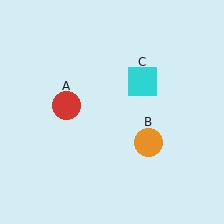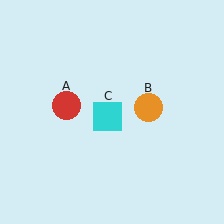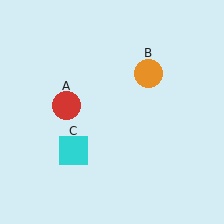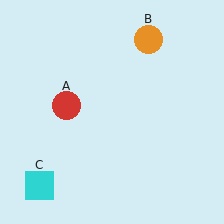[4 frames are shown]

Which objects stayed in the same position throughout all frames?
Red circle (object A) remained stationary.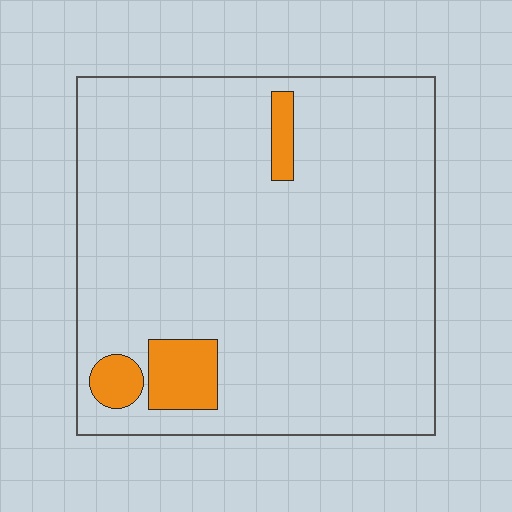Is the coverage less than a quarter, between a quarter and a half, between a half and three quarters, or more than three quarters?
Less than a quarter.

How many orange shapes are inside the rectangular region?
3.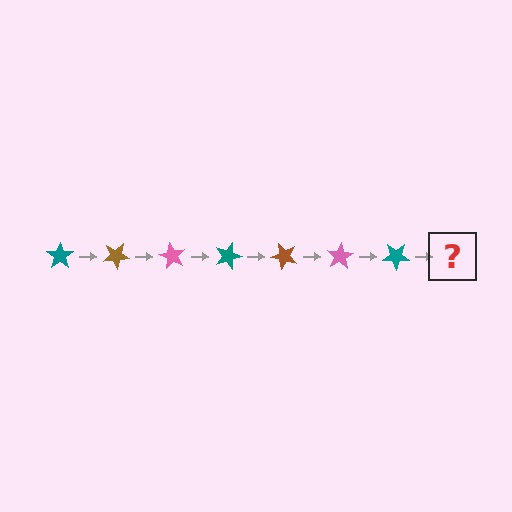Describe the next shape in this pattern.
It should be a brown star, rotated 210 degrees from the start.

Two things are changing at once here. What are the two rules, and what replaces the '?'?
The two rules are that it rotates 30 degrees each step and the color cycles through teal, brown, and pink. The '?' should be a brown star, rotated 210 degrees from the start.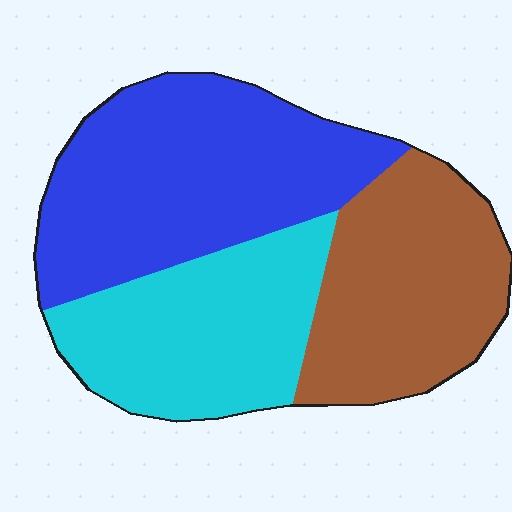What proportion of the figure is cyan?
Cyan takes up between a quarter and a half of the figure.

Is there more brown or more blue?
Blue.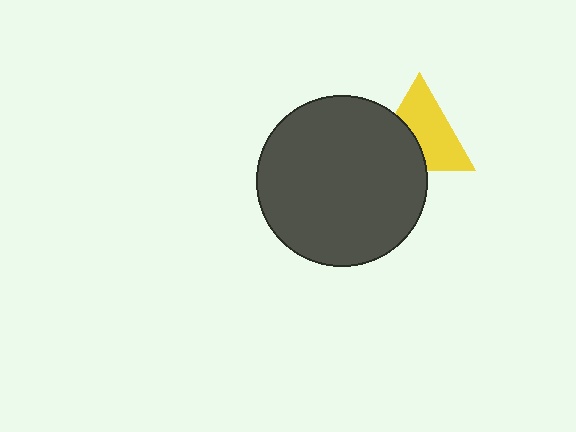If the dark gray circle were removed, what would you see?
You would see the complete yellow triangle.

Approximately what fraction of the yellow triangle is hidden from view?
Roughly 38% of the yellow triangle is hidden behind the dark gray circle.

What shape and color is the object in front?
The object in front is a dark gray circle.